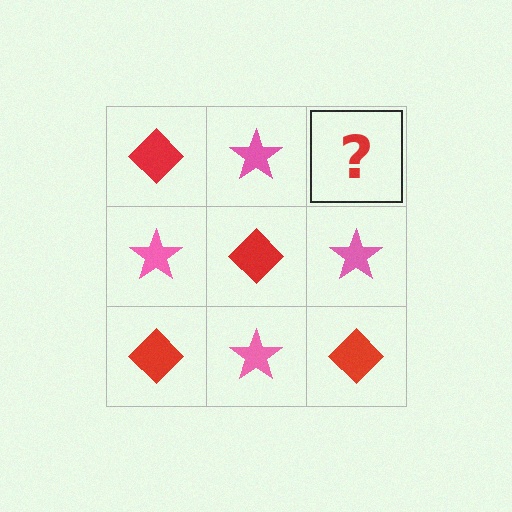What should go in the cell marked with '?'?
The missing cell should contain a red diamond.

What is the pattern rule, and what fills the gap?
The rule is that it alternates red diamond and pink star in a checkerboard pattern. The gap should be filled with a red diamond.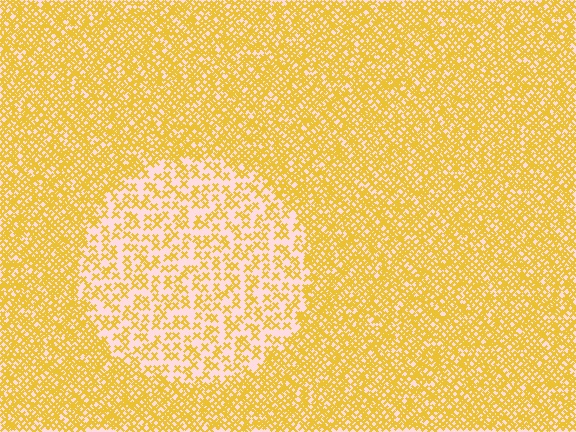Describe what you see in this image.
The image contains small yellow elements arranged at two different densities. A circle-shaped region is visible where the elements are less densely packed than the surrounding area.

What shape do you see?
I see a circle.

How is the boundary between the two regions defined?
The boundary is defined by a change in element density (approximately 2.3x ratio). All elements are the same color, size, and shape.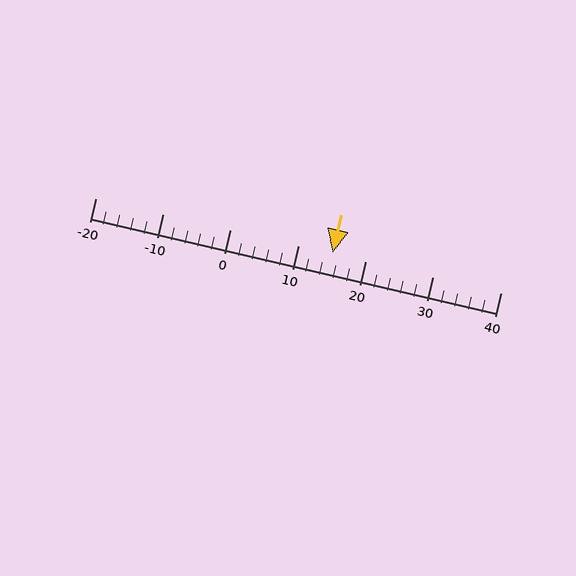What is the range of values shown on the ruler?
The ruler shows values from -20 to 40.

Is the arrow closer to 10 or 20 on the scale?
The arrow is closer to 20.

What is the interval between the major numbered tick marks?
The major tick marks are spaced 10 units apart.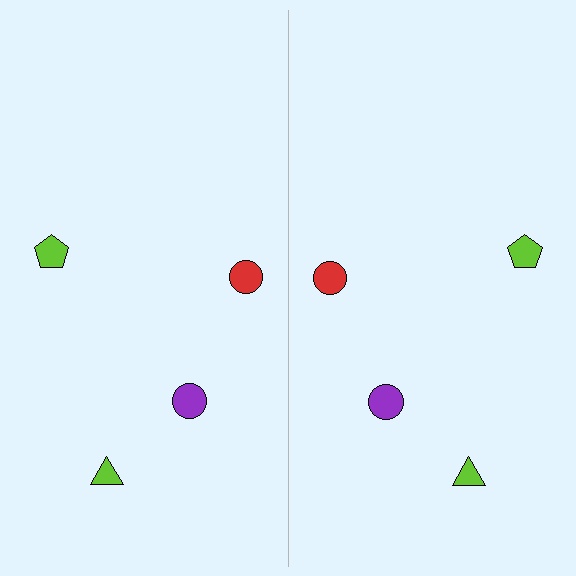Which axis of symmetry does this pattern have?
The pattern has a vertical axis of symmetry running through the center of the image.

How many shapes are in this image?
There are 8 shapes in this image.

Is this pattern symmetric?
Yes, this pattern has bilateral (reflection) symmetry.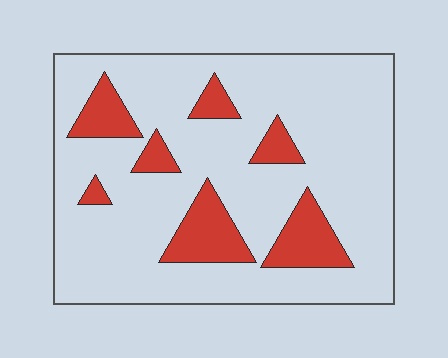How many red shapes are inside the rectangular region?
7.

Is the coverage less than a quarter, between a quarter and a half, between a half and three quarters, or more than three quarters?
Less than a quarter.